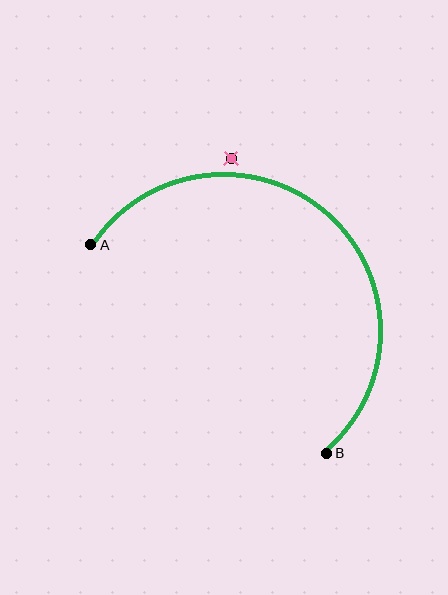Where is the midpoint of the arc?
The arc midpoint is the point on the curve farthest from the straight line joining A and B. It sits above and to the right of that line.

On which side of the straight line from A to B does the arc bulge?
The arc bulges above and to the right of the straight line connecting A and B.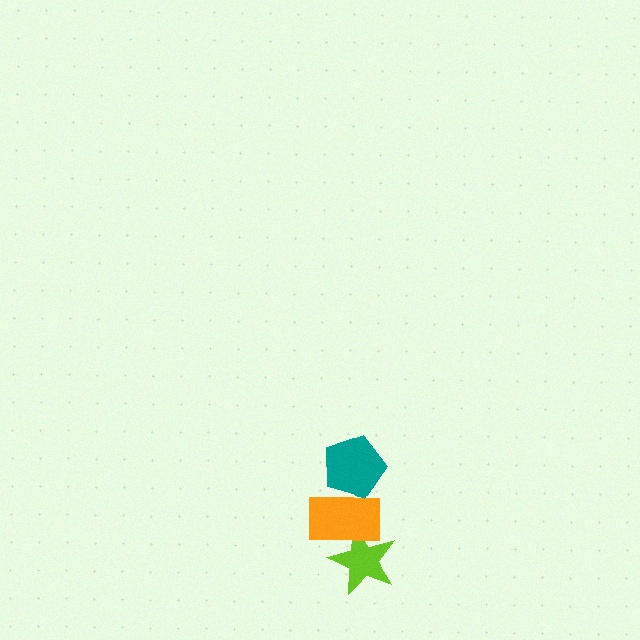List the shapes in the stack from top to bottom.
From top to bottom: the teal pentagon, the orange rectangle, the lime star.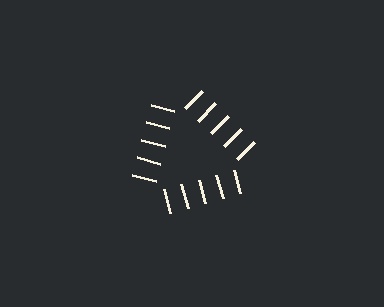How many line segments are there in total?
15 — 5 along each of the 3 edges.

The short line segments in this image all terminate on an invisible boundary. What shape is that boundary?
An illusory triangle — the line segments terminate on its edges but no continuous stroke is drawn.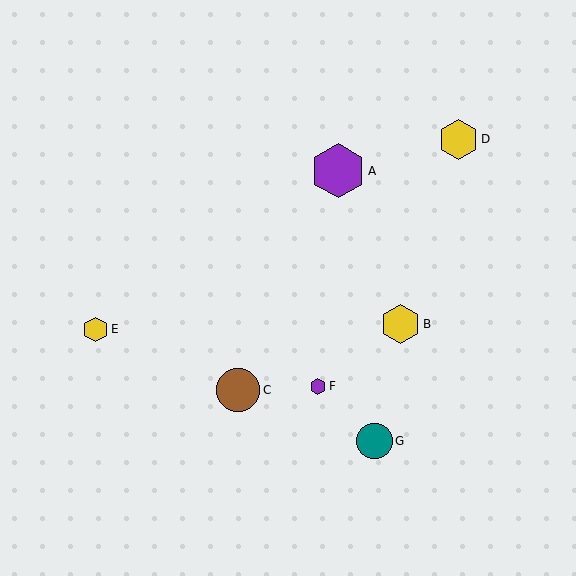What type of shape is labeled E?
Shape E is a yellow hexagon.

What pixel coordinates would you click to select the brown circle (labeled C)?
Click at (238, 390) to select the brown circle C.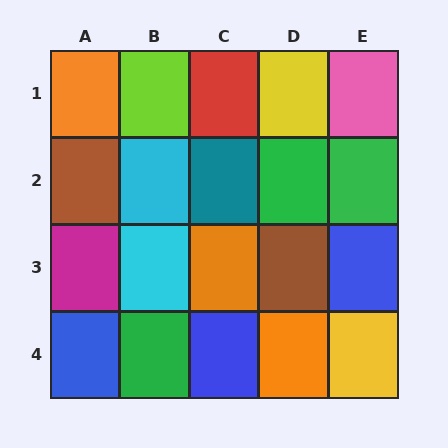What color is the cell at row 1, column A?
Orange.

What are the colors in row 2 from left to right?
Brown, cyan, teal, green, green.